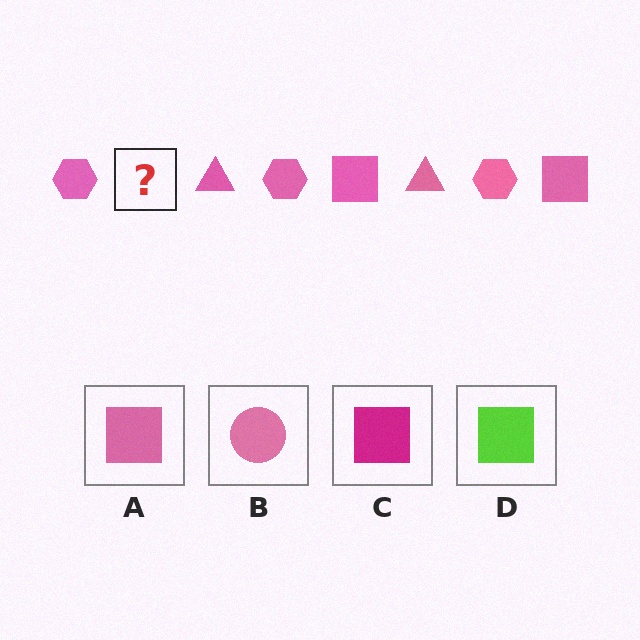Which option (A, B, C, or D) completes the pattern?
A.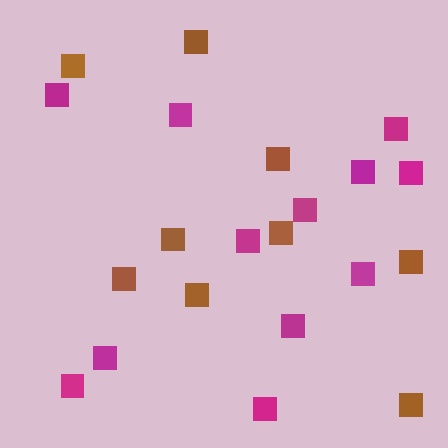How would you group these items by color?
There are 2 groups: one group of magenta squares (12) and one group of brown squares (9).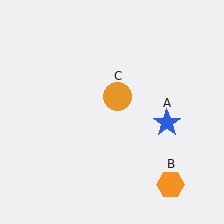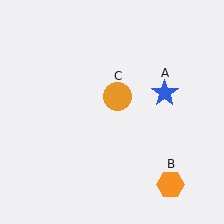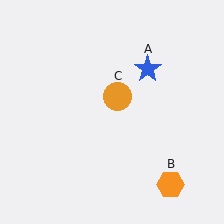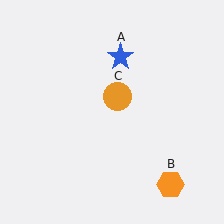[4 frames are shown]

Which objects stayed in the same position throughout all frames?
Orange hexagon (object B) and orange circle (object C) remained stationary.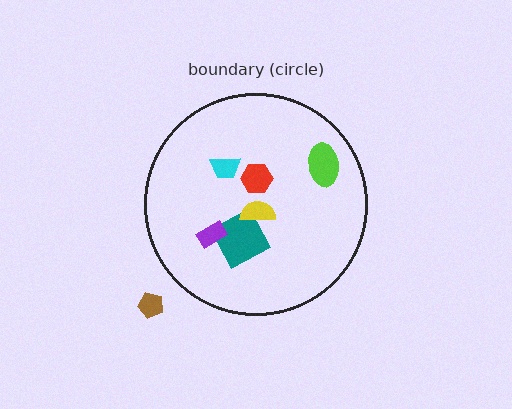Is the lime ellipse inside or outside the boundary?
Inside.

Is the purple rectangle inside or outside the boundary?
Inside.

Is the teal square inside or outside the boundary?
Inside.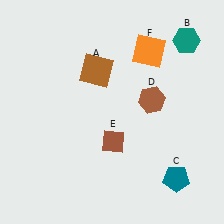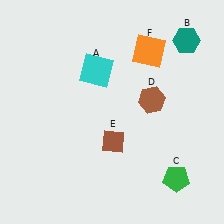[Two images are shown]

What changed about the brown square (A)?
In Image 1, A is brown. In Image 2, it changed to cyan.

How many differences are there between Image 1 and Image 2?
There are 2 differences between the two images.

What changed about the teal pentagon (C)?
In Image 1, C is teal. In Image 2, it changed to green.